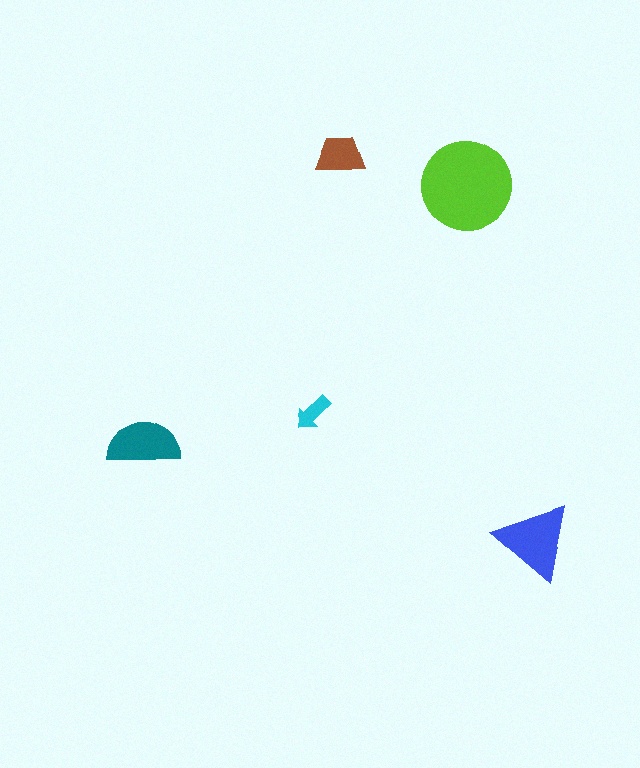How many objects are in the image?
There are 5 objects in the image.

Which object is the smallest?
The cyan arrow.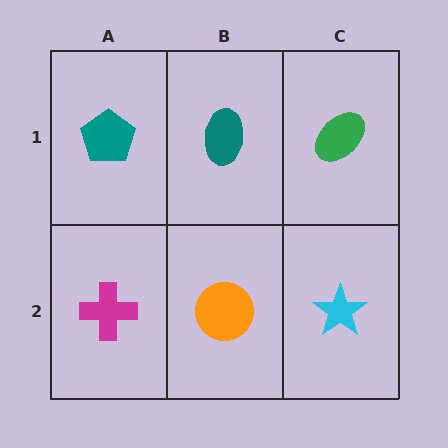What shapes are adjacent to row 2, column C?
A green ellipse (row 1, column C), an orange circle (row 2, column B).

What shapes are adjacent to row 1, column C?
A cyan star (row 2, column C), a teal ellipse (row 1, column B).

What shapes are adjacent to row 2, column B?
A teal ellipse (row 1, column B), a magenta cross (row 2, column A), a cyan star (row 2, column C).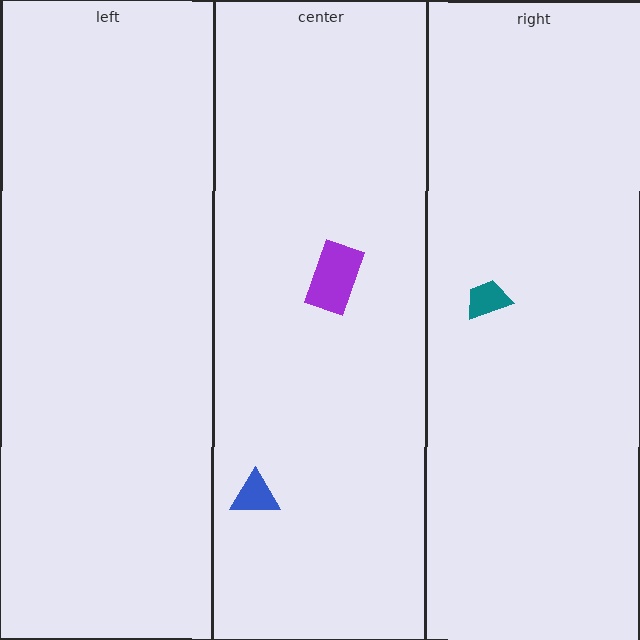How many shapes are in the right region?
1.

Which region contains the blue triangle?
The center region.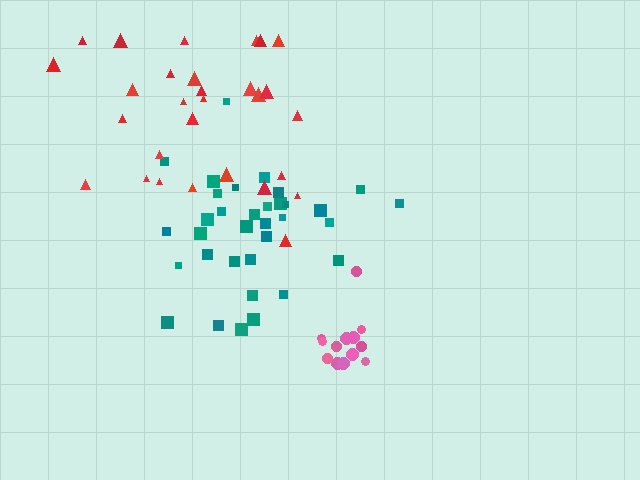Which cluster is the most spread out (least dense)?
Red.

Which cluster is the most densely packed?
Pink.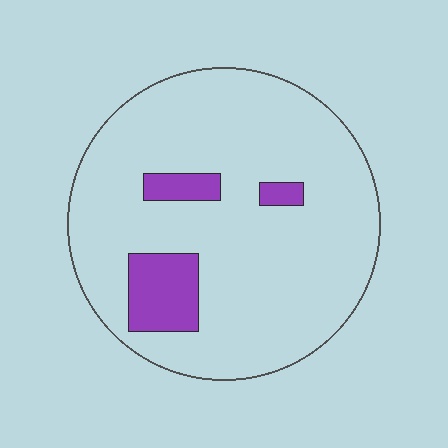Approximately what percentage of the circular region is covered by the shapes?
Approximately 10%.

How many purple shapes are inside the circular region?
3.